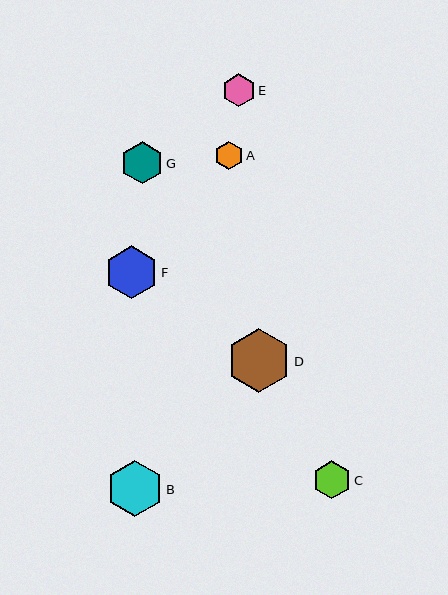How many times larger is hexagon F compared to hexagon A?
Hexagon F is approximately 1.9 times the size of hexagon A.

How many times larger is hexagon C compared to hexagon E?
Hexagon C is approximately 1.1 times the size of hexagon E.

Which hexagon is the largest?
Hexagon D is the largest with a size of approximately 64 pixels.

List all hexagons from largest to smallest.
From largest to smallest: D, B, F, G, C, E, A.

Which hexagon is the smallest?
Hexagon A is the smallest with a size of approximately 28 pixels.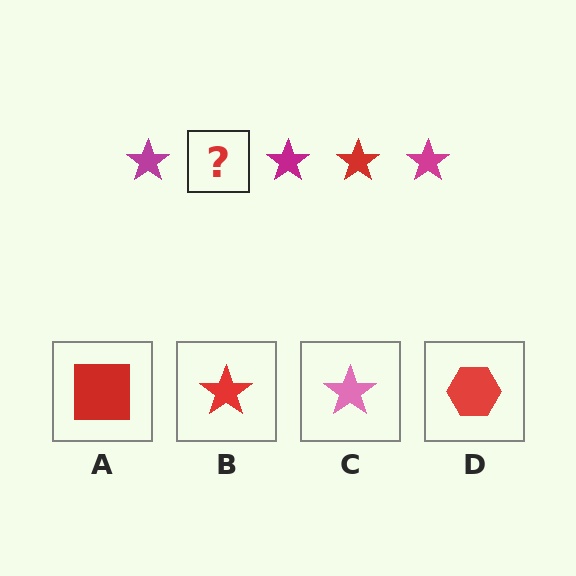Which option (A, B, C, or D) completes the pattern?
B.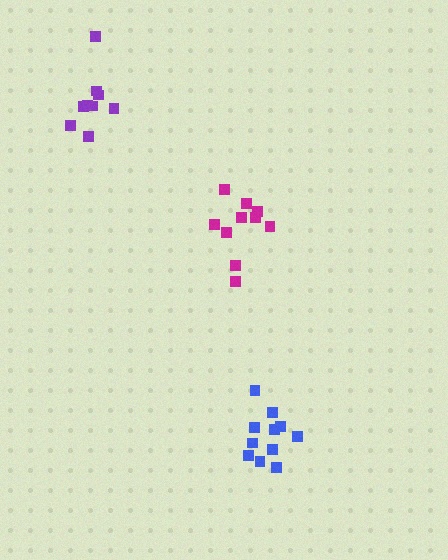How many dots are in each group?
Group 1: 9 dots, Group 2: 11 dots, Group 3: 10 dots (30 total).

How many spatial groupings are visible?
There are 3 spatial groupings.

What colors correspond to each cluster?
The clusters are colored: purple, blue, magenta.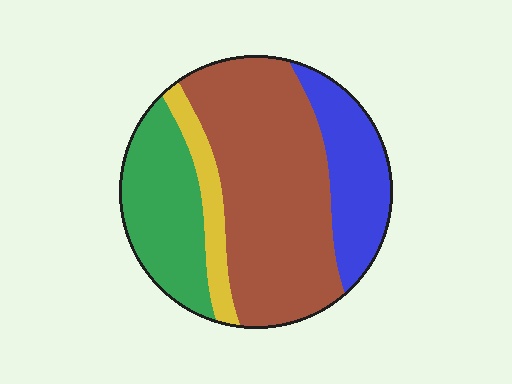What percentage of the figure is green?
Green takes up about one quarter (1/4) of the figure.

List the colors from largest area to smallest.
From largest to smallest: brown, green, blue, yellow.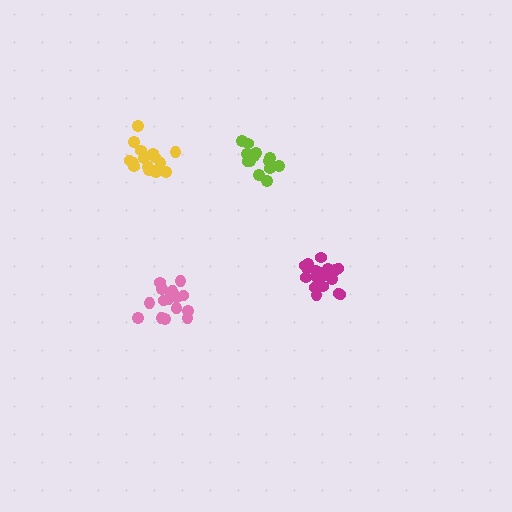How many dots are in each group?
Group 1: 13 dots, Group 2: 16 dots, Group 3: 18 dots, Group 4: 16 dots (63 total).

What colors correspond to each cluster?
The clusters are colored: lime, yellow, magenta, pink.